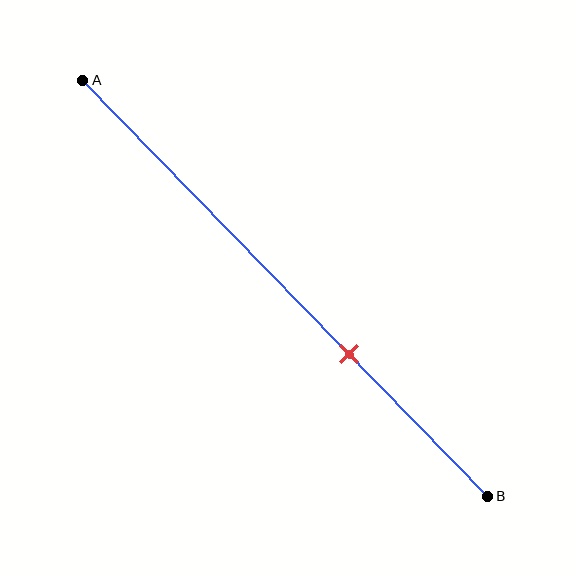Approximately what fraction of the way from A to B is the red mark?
The red mark is approximately 65% of the way from A to B.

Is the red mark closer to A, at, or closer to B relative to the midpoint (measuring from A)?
The red mark is closer to point B than the midpoint of segment AB.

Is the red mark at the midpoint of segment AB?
No, the mark is at about 65% from A, not at the 50% midpoint.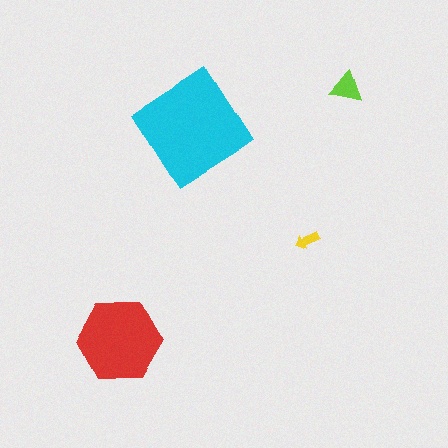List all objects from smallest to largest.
The yellow arrow, the lime triangle, the red hexagon, the cyan diamond.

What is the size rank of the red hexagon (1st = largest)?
2nd.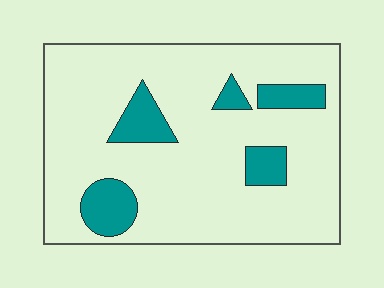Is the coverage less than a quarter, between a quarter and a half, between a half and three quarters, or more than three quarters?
Less than a quarter.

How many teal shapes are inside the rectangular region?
5.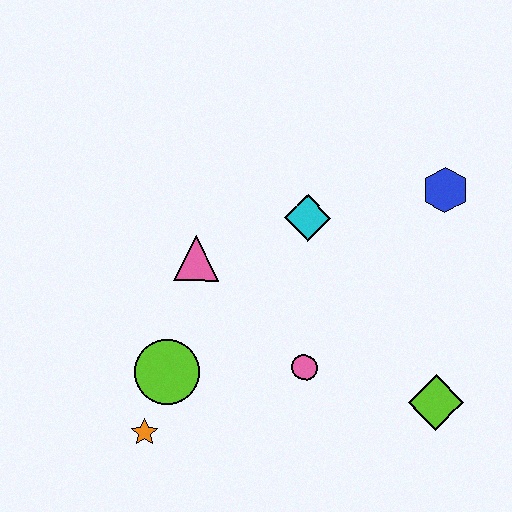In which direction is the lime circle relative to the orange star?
The lime circle is above the orange star.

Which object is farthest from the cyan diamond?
The orange star is farthest from the cyan diamond.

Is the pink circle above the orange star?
Yes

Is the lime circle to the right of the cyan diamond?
No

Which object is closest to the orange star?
The lime circle is closest to the orange star.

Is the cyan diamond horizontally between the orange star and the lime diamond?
Yes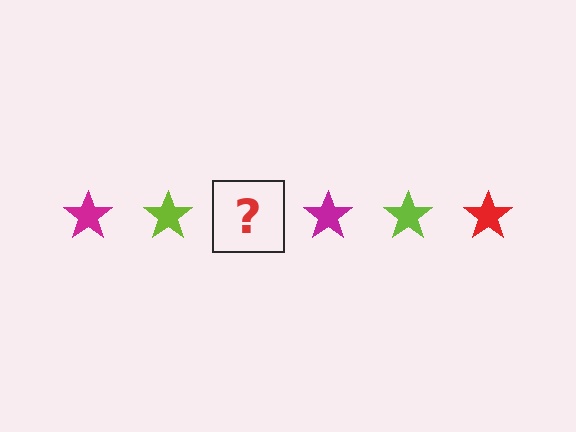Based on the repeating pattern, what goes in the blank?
The blank should be a red star.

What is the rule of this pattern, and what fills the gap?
The rule is that the pattern cycles through magenta, lime, red stars. The gap should be filled with a red star.